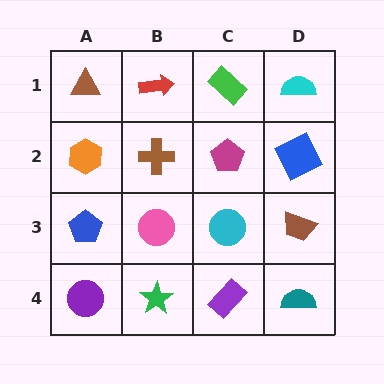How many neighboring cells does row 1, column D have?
2.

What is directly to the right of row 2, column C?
A blue square.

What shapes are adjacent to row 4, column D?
A brown trapezoid (row 3, column D), a purple rectangle (row 4, column C).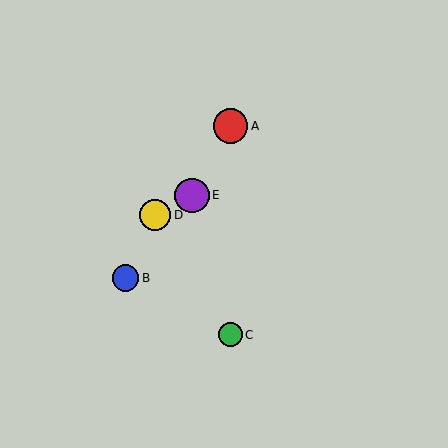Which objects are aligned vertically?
Objects A, C are aligned vertically.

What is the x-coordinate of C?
Object C is at x≈231.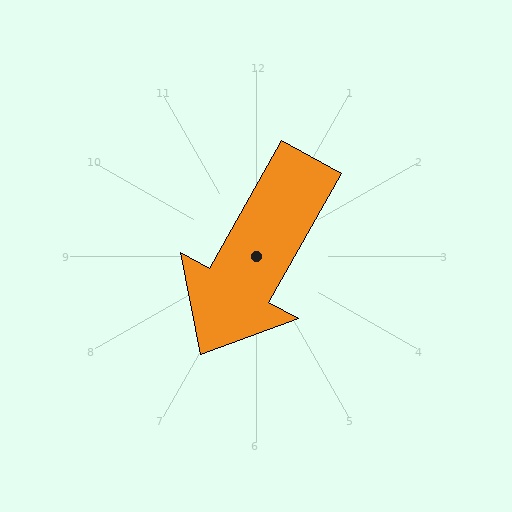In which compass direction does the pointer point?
Southwest.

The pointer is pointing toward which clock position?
Roughly 7 o'clock.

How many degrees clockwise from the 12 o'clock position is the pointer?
Approximately 209 degrees.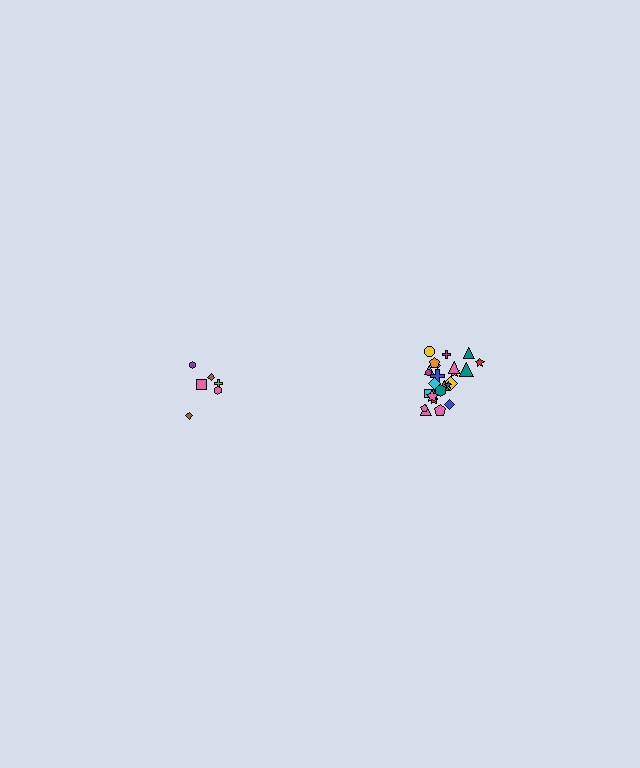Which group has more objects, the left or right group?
The right group.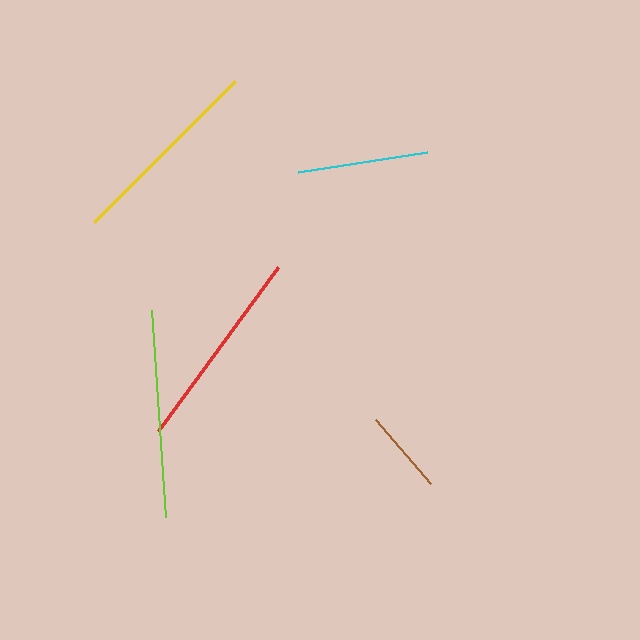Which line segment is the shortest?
The brown line is the shortest at approximately 84 pixels.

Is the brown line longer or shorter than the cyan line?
The cyan line is longer than the brown line.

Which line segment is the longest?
The lime line is the longest at approximately 207 pixels.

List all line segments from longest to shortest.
From longest to shortest: lime, red, yellow, cyan, brown.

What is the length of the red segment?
The red segment is approximately 203 pixels long.